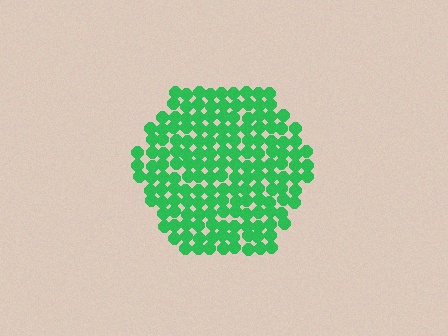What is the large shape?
The large shape is a hexagon.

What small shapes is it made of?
It is made of small circles.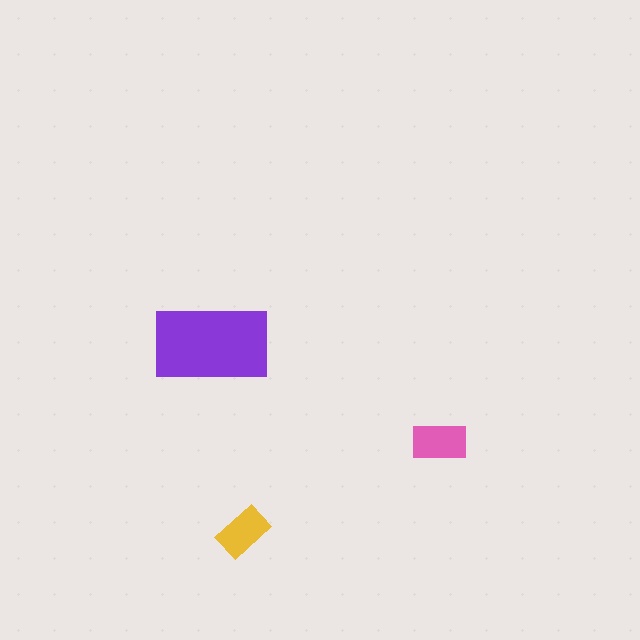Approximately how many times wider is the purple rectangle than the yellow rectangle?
About 2 times wider.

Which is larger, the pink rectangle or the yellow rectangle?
The pink one.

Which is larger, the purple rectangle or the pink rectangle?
The purple one.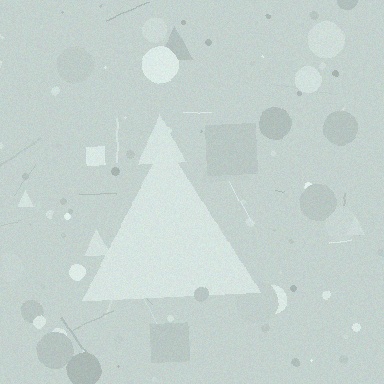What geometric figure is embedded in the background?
A triangle is embedded in the background.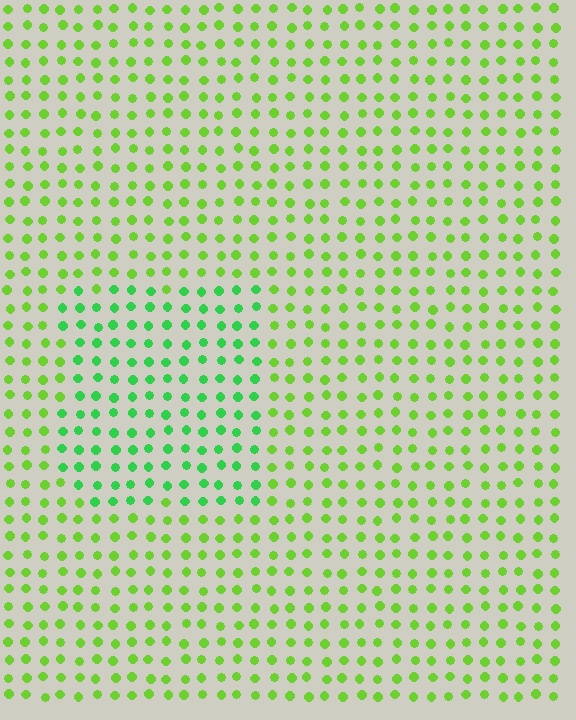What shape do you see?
I see a rectangle.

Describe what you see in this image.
The image is filled with small lime elements in a uniform arrangement. A rectangle-shaped region is visible where the elements are tinted to a slightly different hue, forming a subtle color boundary.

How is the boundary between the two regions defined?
The boundary is defined purely by a slight shift in hue (about 33 degrees). Spacing, size, and orientation are identical on both sides.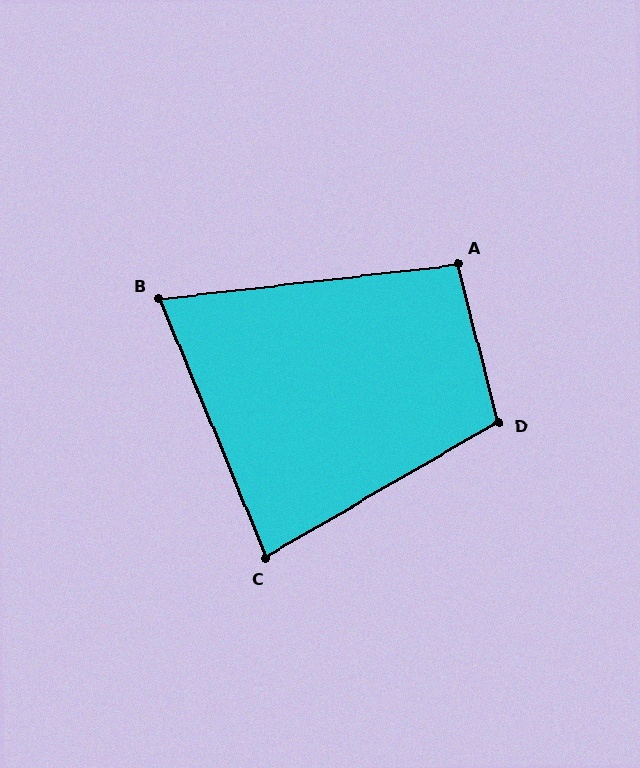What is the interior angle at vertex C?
Approximately 82 degrees (acute).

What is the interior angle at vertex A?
Approximately 98 degrees (obtuse).